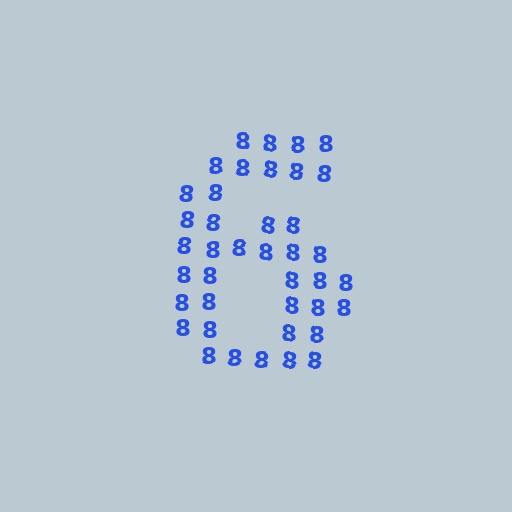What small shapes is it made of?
It is made of small digit 8's.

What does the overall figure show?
The overall figure shows the digit 6.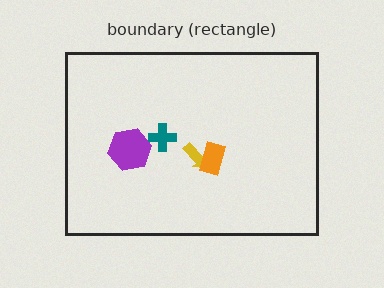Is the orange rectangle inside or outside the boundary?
Inside.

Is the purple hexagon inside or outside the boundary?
Inside.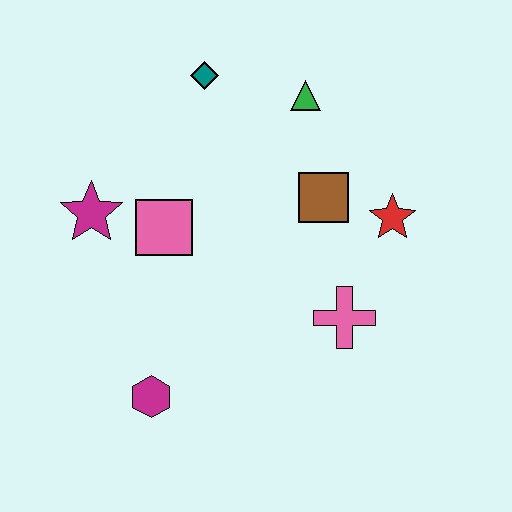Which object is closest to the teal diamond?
The green triangle is closest to the teal diamond.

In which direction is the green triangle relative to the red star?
The green triangle is above the red star.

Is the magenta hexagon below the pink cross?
Yes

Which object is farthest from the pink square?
The red star is farthest from the pink square.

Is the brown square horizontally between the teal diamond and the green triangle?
No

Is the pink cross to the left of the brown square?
No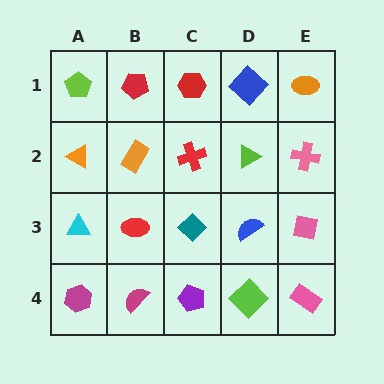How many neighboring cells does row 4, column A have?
2.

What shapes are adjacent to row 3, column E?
A pink cross (row 2, column E), a pink rectangle (row 4, column E), a blue semicircle (row 3, column D).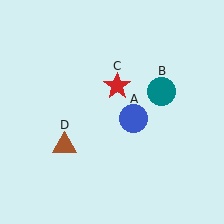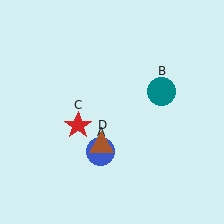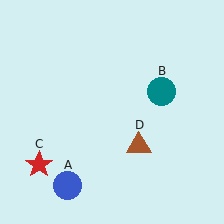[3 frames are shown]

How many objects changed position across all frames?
3 objects changed position: blue circle (object A), red star (object C), brown triangle (object D).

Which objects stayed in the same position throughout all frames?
Teal circle (object B) remained stationary.